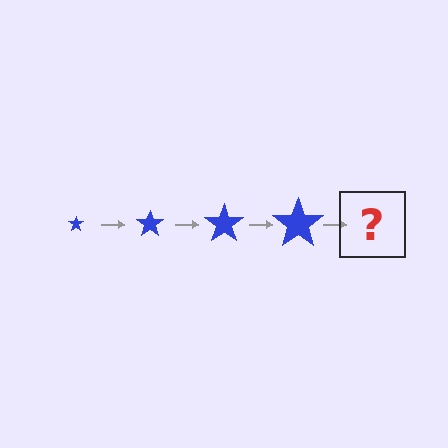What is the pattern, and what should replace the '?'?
The pattern is that the star gets progressively larger each step. The '?' should be a blue star, larger than the previous one.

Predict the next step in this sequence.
The next step is a blue star, larger than the previous one.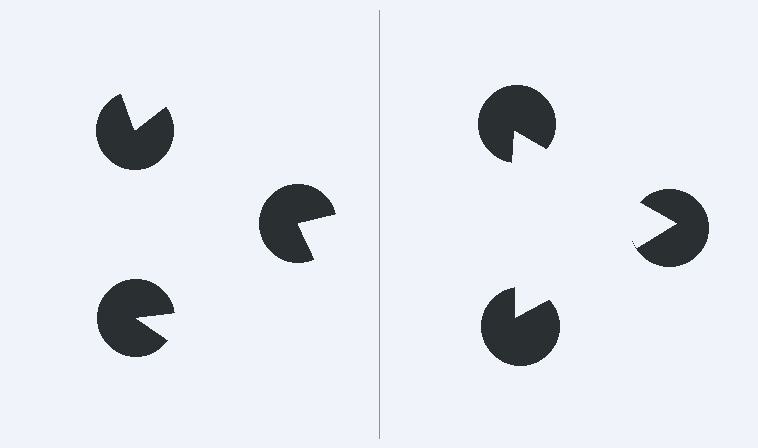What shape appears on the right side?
An illusory triangle.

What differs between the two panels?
The pac-man discs are positioned identically on both sides; only the wedge orientations differ. On the right they align to a triangle; on the left they are misaligned.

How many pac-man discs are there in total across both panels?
6 — 3 on each side.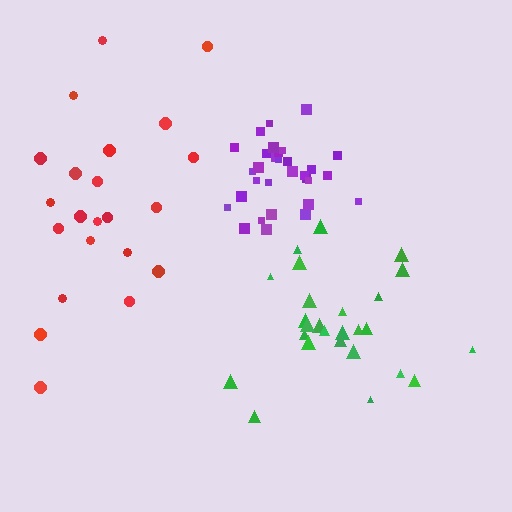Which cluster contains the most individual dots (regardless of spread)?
Purple (31).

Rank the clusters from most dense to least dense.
purple, green, red.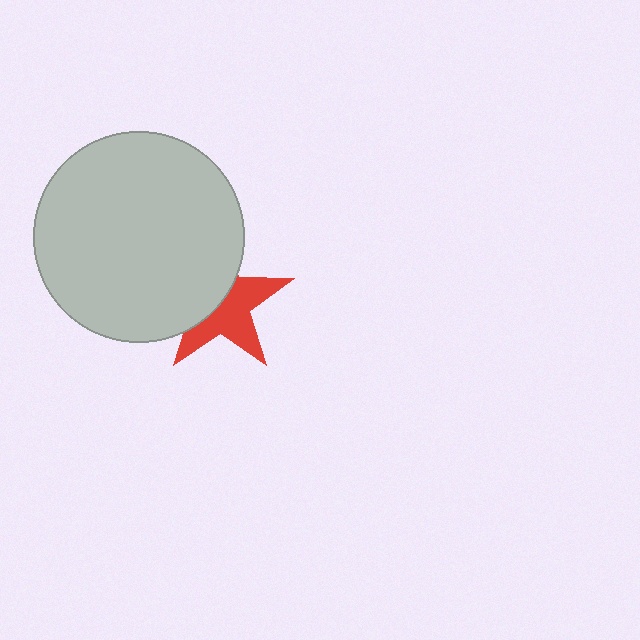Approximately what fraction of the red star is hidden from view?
Roughly 47% of the red star is hidden behind the light gray circle.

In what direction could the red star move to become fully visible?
The red star could move right. That would shift it out from behind the light gray circle entirely.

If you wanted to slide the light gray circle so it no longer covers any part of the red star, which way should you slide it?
Slide it left — that is the most direct way to separate the two shapes.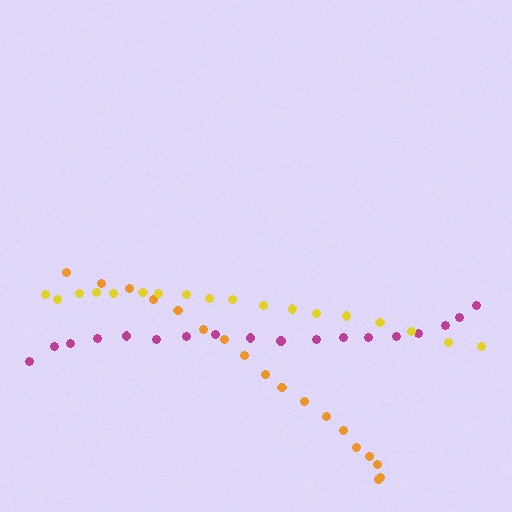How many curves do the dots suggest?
There are 3 distinct paths.